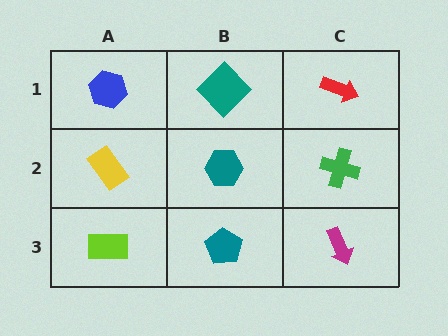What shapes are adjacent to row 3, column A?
A yellow rectangle (row 2, column A), a teal pentagon (row 3, column B).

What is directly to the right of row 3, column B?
A magenta arrow.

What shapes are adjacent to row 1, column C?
A green cross (row 2, column C), a teal diamond (row 1, column B).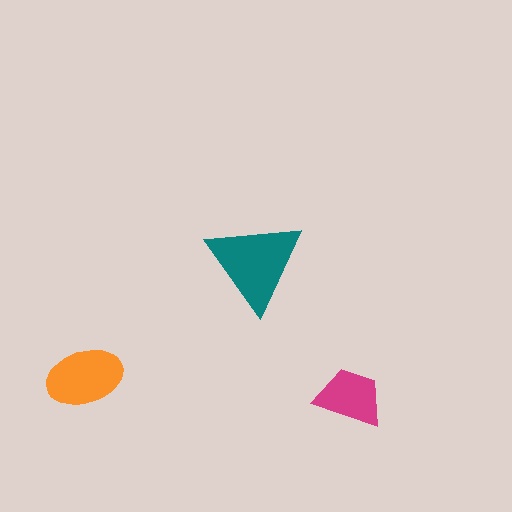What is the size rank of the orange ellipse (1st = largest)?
2nd.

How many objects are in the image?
There are 3 objects in the image.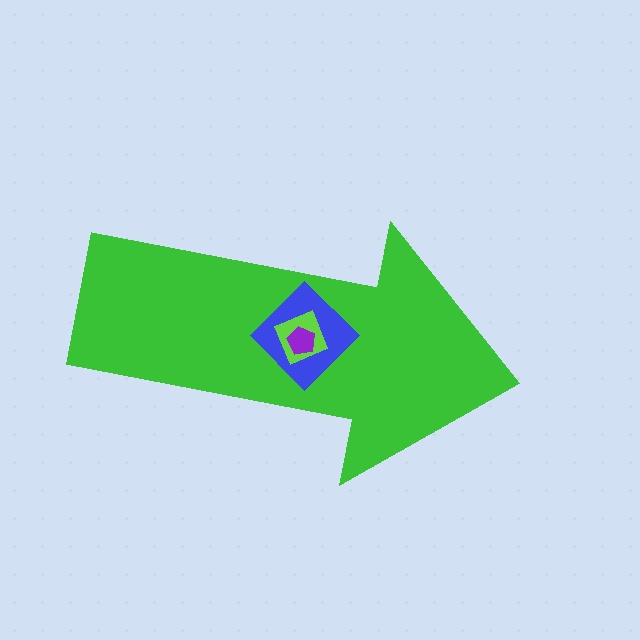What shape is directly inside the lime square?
The purple pentagon.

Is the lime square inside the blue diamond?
Yes.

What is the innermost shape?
The purple pentagon.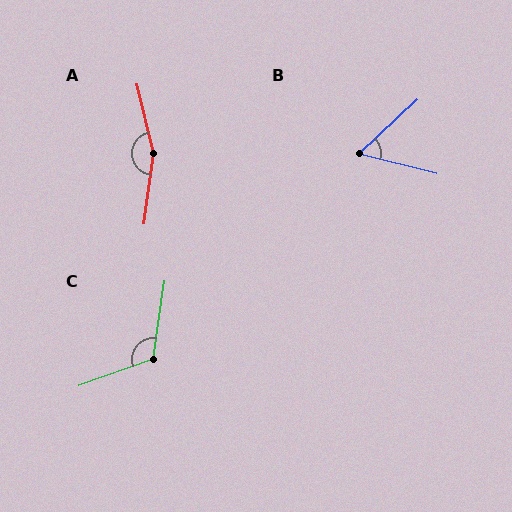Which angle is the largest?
A, at approximately 159 degrees.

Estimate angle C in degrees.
Approximately 118 degrees.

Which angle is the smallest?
B, at approximately 57 degrees.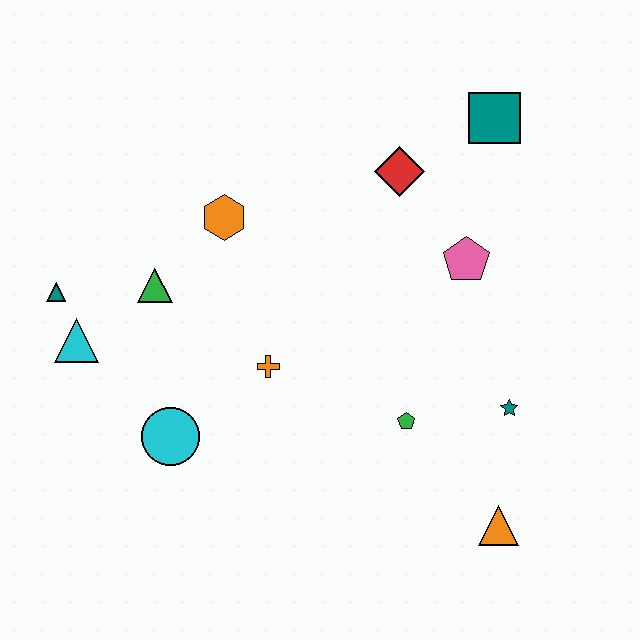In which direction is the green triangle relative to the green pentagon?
The green triangle is to the left of the green pentagon.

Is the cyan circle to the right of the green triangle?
Yes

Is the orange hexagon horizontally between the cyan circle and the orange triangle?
Yes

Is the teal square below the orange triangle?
No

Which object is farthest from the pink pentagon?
The teal triangle is farthest from the pink pentagon.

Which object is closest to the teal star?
The green pentagon is closest to the teal star.